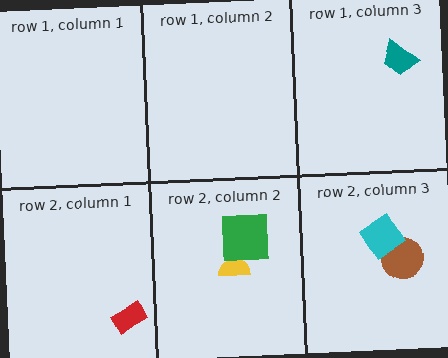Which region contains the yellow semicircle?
The row 2, column 2 region.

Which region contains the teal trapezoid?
The row 1, column 3 region.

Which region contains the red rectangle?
The row 2, column 1 region.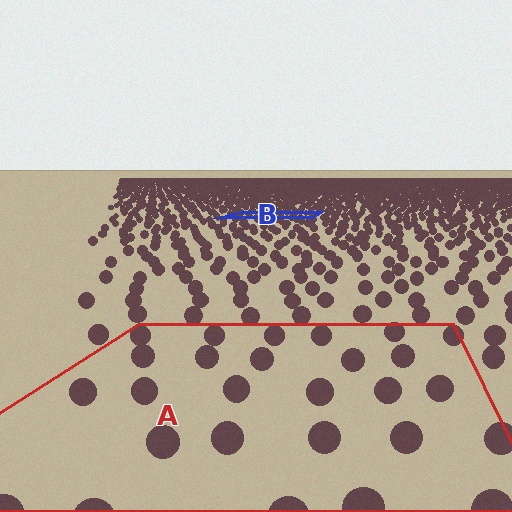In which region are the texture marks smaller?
The texture marks are smaller in region B, because it is farther away.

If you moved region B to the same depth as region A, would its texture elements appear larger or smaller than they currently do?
They would appear larger. At a closer depth, the same texture elements are projected at a bigger on-screen size.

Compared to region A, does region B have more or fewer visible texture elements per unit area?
Region B has more texture elements per unit area — they are packed more densely because it is farther away.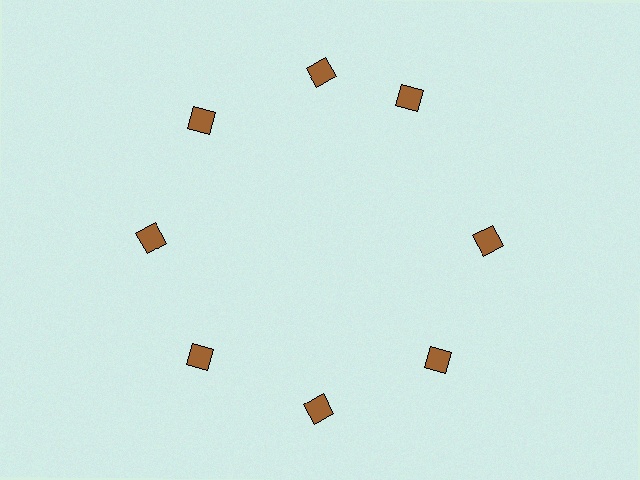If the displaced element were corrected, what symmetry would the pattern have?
It would have 8-fold rotational symmetry — the pattern would map onto itself every 45 degrees.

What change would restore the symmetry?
The symmetry would be restored by rotating it back into even spacing with its neighbors so that all 8 squares sit at equal angles and equal distance from the center.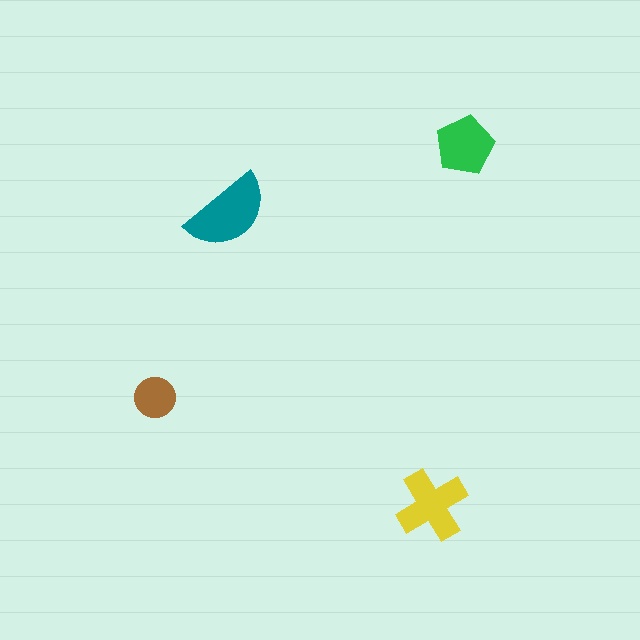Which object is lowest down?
The yellow cross is bottommost.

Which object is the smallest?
The brown circle.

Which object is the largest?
The teal semicircle.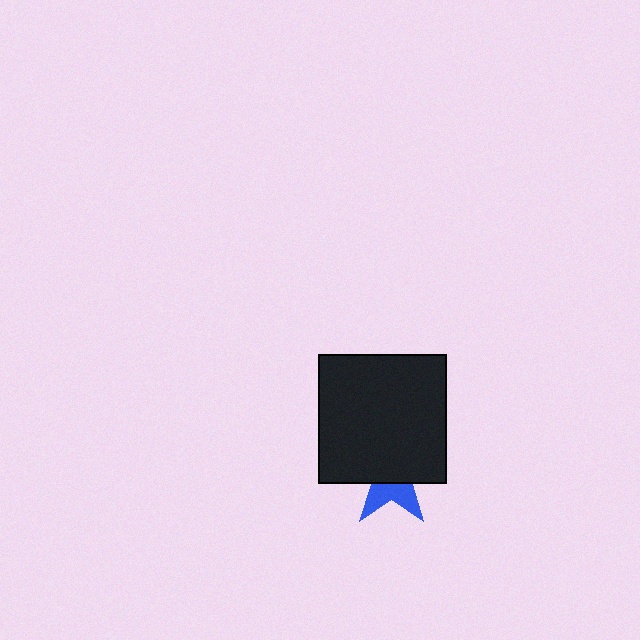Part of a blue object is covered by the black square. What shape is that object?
It is a star.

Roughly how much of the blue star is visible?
A small part of it is visible (roughly 37%).